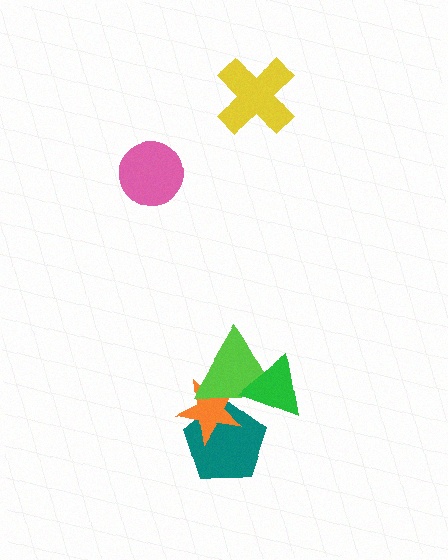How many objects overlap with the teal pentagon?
2 objects overlap with the teal pentagon.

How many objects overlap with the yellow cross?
0 objects overlap with the yellow cross.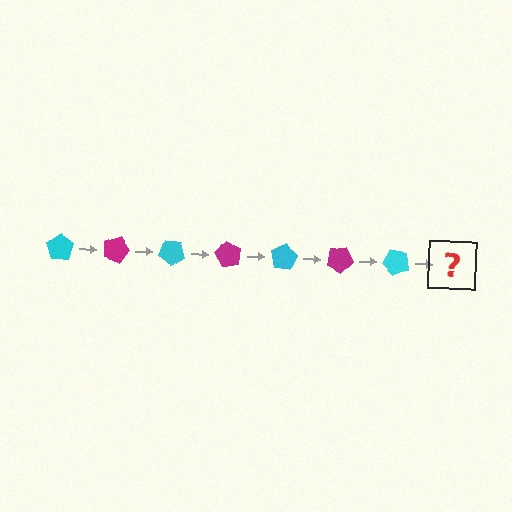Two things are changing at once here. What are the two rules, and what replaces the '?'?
The two rules are that it rotates 20 degrees each step and the color cycles through cyan and magenta. The '?' should be a magenta pentagon, rotated 140 degrees from the start.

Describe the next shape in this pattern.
It should be a magenta pentagon, rotated 140 degrees from the start.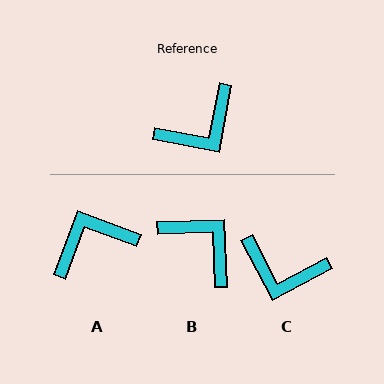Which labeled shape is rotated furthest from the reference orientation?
A, about 170 degrees away.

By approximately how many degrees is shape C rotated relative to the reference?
Approximately 52 degrees clockwise.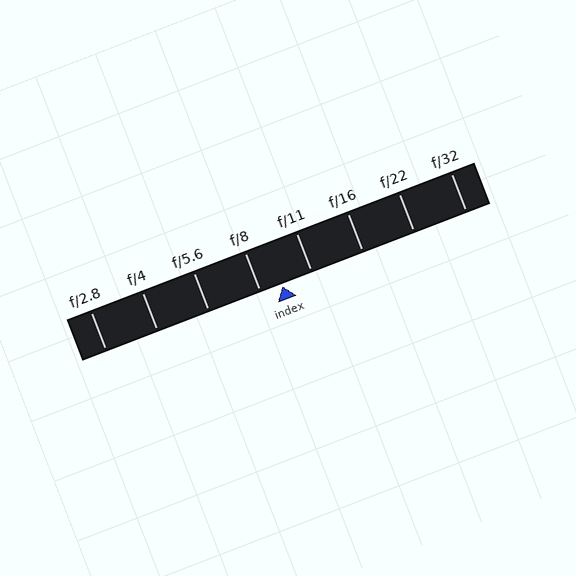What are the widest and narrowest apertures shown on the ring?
The widest aperture shown is f/2.8 and the narrowest is f/32.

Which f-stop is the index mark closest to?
The index mark is closest to f/8.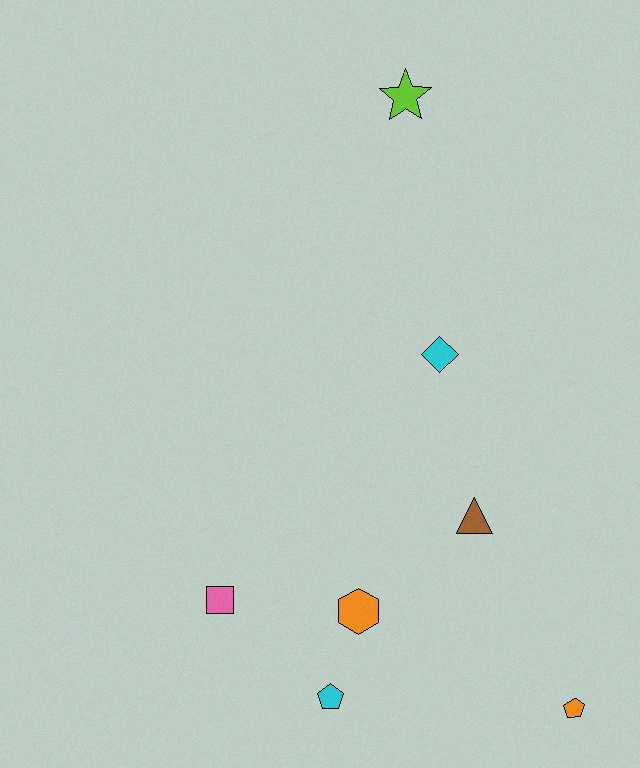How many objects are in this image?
There are 7 objects.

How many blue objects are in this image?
There are no blue objects.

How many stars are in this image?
There is 1 star.